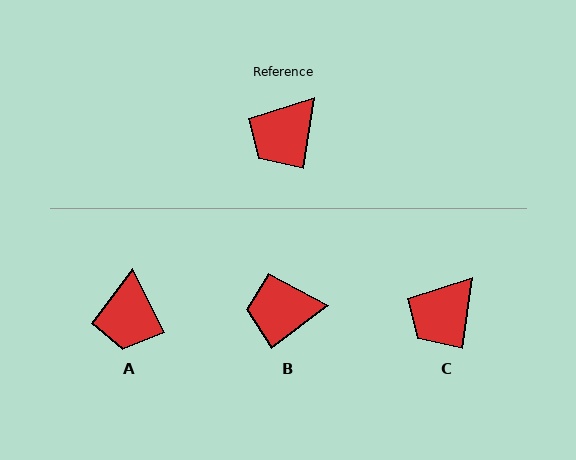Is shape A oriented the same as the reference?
No, it is off by about 36 degrees.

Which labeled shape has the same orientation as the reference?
C.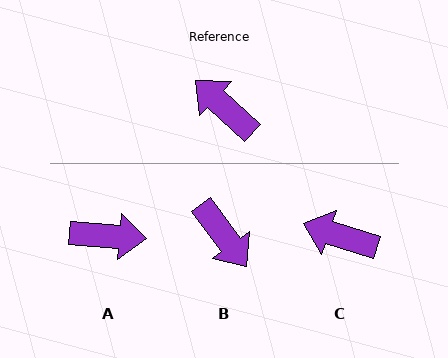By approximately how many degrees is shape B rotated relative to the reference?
Approximately 169 degrees counter-clockwise.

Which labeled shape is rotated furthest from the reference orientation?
B, about 169 degrees away.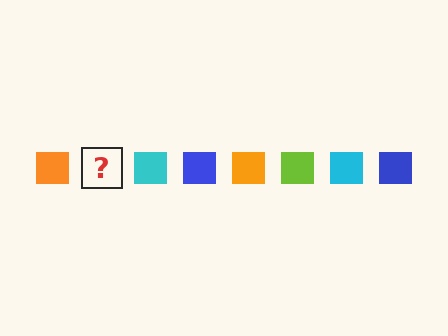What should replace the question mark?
The question mark should be replaced with a lime square.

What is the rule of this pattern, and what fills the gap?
The rule is that the pattern cycles through orange, lime, cyan, blue squares. The gap should be filled with a lime square.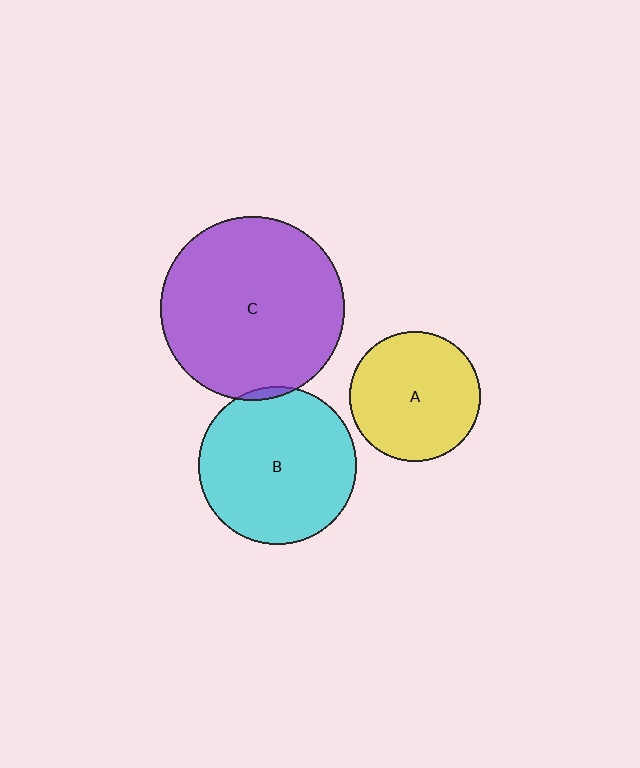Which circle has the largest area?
Circle C (purple).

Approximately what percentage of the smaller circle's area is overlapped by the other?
Approximately 5%.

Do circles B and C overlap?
Yes.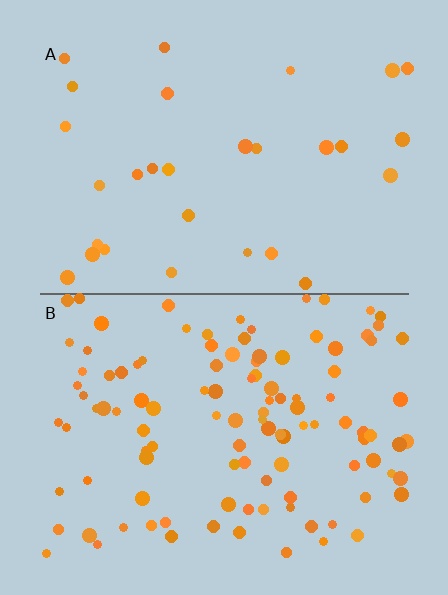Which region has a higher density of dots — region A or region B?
B (the bottom).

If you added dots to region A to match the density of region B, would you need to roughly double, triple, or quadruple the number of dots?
Approximately quadruple.